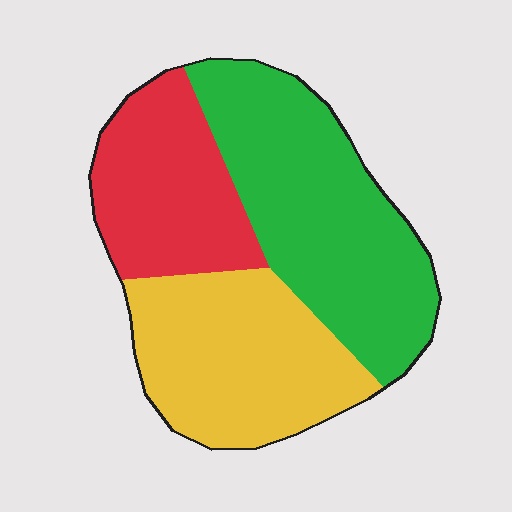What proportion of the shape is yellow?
Yellow takes up about one third (1/3) of the shape.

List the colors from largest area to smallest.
From largest to smallest: green, yellow, red.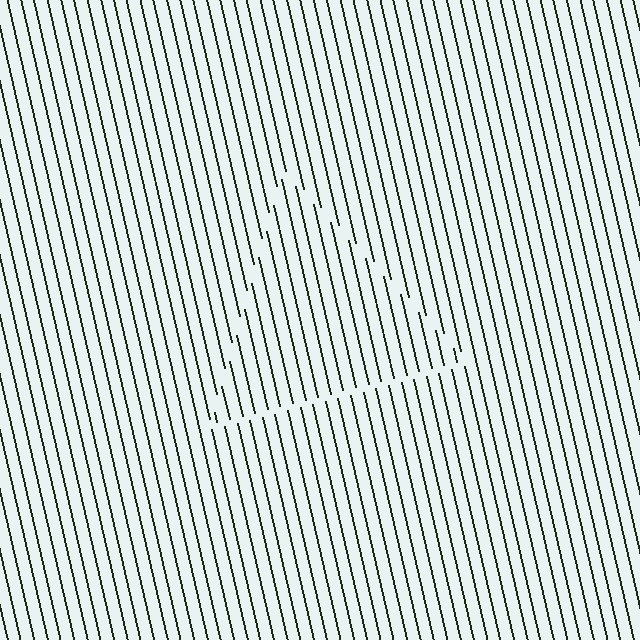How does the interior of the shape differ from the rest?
The interior of the shape contains the same grating, shifted by half a period — the contour is defined by the phase discontinuity where line-ends from the inner and outer gratings abut.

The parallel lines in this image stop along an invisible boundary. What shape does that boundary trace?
An illusory triangle. The interior of the shape contains the same grating, shifted by half a period — the contour is defined by the phase discontinuity where line-ends from the inner and outer gratings abut.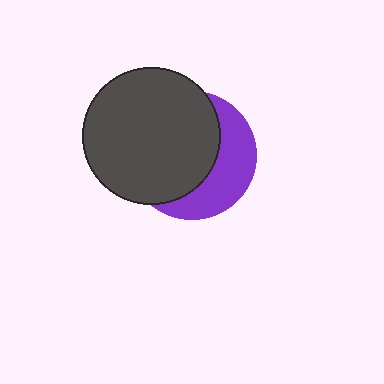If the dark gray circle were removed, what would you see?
You would see the complete purple circle.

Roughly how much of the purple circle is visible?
A small part of it is visible (roughly 38%).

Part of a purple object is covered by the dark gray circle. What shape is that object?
It is a circle.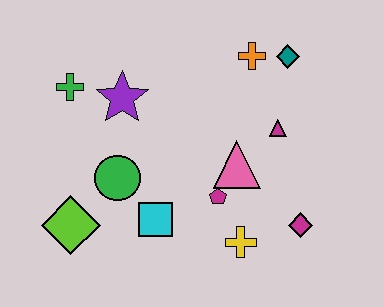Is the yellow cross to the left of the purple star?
No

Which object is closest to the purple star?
The green cross is closest to the purple star.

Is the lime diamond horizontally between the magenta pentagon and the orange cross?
No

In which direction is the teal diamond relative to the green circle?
The teal diamond is to the right of the green circle.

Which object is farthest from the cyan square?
The teal diamond is farthest from the cyan square.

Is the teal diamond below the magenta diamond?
No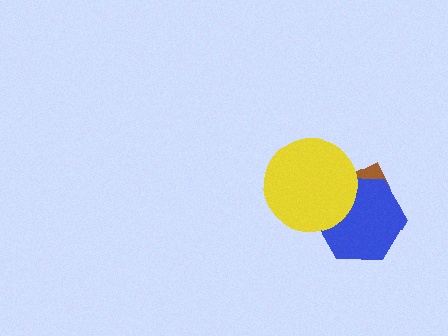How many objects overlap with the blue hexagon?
2 objects overlap with the blue hexagon.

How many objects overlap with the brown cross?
2 objects overlap with the brown cross.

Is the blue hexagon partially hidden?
Yes, it is partially covered by another shape.